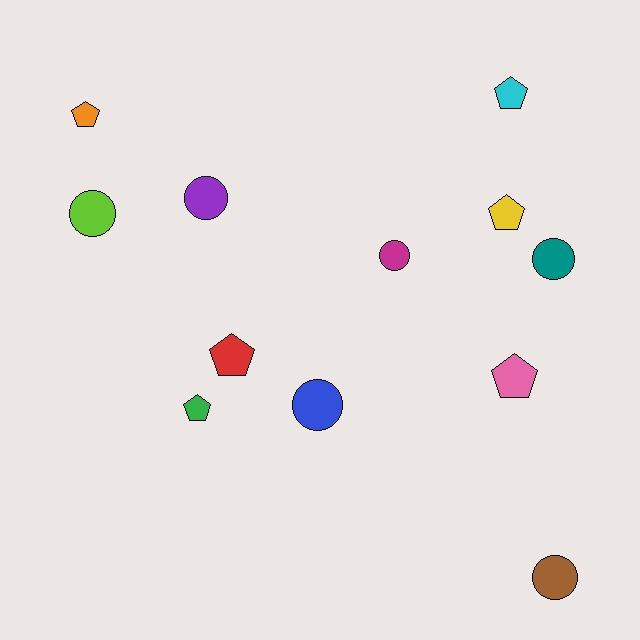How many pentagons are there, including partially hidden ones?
There are 6 pentagons.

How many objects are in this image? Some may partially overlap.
There are 12 objects.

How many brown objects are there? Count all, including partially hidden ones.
There is 1 brown object.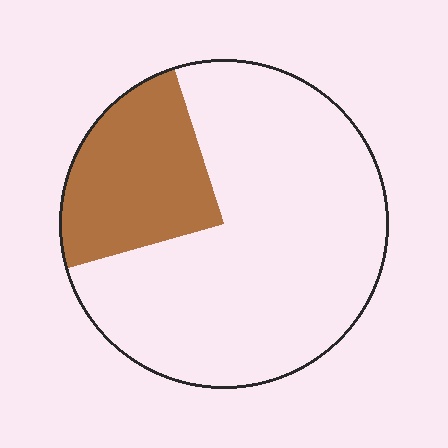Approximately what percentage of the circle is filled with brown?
Approximately 25%.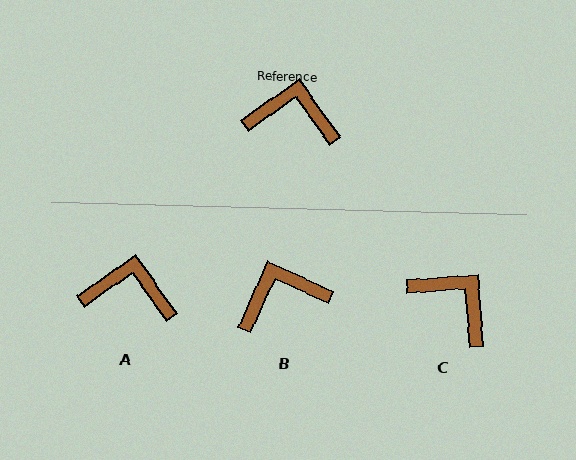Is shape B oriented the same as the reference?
No, it is off by about 30 degrees.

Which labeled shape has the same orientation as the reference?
A.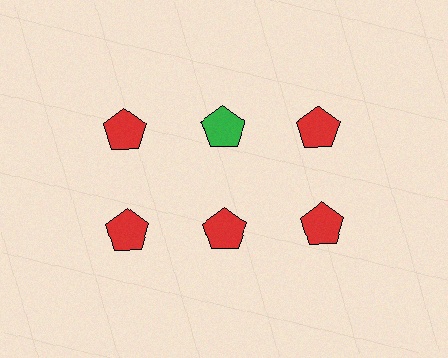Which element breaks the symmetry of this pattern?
The green pentagon in the top row, second from left column breaks the symmetry. All other shapes are red pentagons.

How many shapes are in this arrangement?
There are 6 shapes arranged in a grid pattern.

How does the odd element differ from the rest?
It has a different color: green instead of red.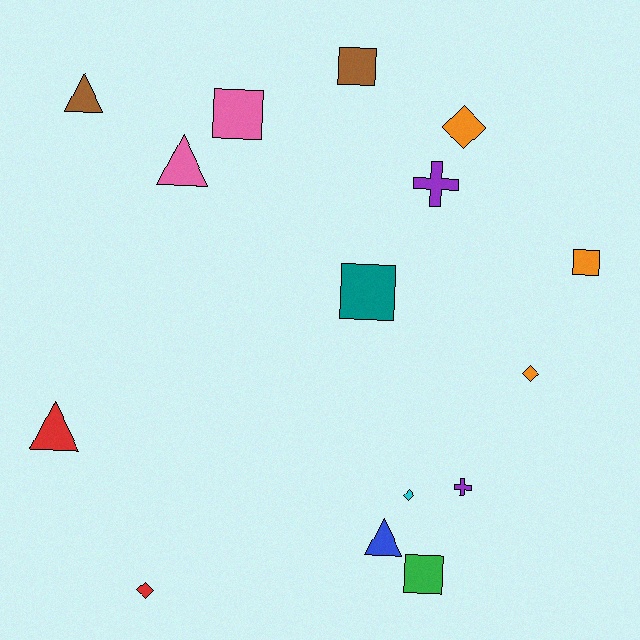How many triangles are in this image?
There are 4 triangles.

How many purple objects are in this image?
There are 2 purple objects.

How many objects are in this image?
There are 15 objects.